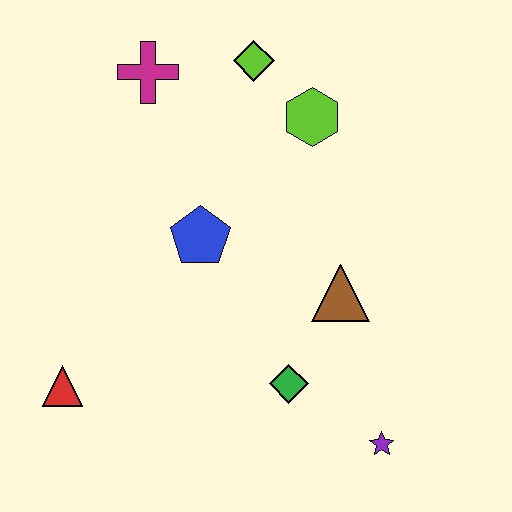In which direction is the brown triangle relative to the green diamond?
The brown triangle is above the green diamond.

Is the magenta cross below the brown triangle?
No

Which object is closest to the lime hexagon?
The lime diamond is closest to the lime hexagon.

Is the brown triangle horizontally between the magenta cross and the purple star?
Yes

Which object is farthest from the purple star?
The magenta cross is farthest from the purple star.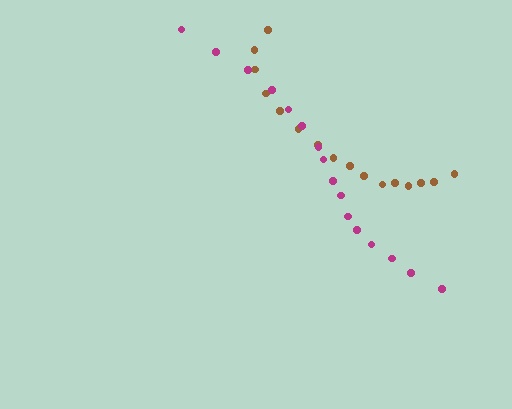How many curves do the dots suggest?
There are 2 distinct paths.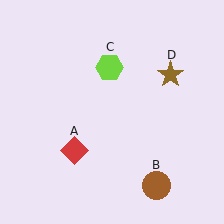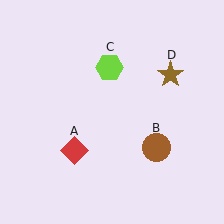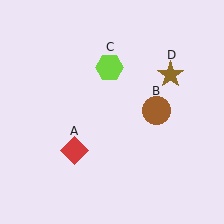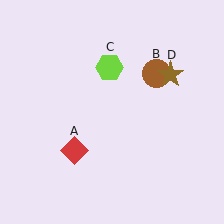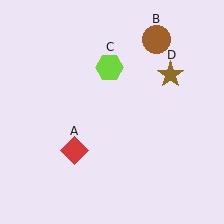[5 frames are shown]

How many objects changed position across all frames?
1 object changed position: brown circle (object B).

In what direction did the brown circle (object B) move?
The brown circle (object B) moved up.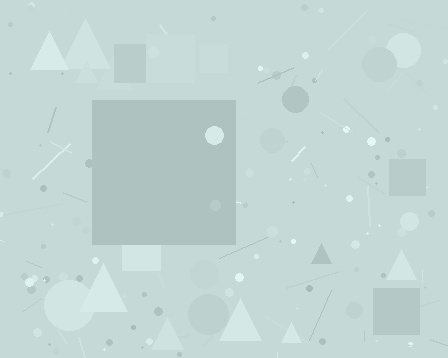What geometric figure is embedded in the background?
A square is embedded in the background.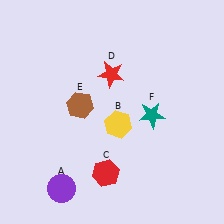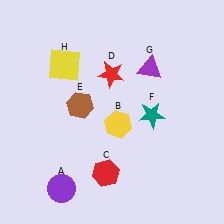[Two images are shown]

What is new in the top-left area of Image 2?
A yellow square (H) was added in the top-left area of Image 2.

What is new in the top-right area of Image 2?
A purple triangle (G) was added in the top-right area of Image 2.